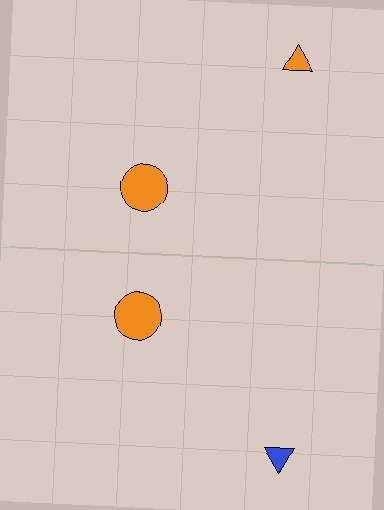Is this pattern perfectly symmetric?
No, the pattern is not perfectly symmetric. The blue triangle on the bottom side breaks the symmetry — its mirror counterpart is orange.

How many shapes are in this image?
There are 4 shapes in this image.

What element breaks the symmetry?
The blue triangle on the bottom side breaks the symmetry — its mirror counterpart is orange.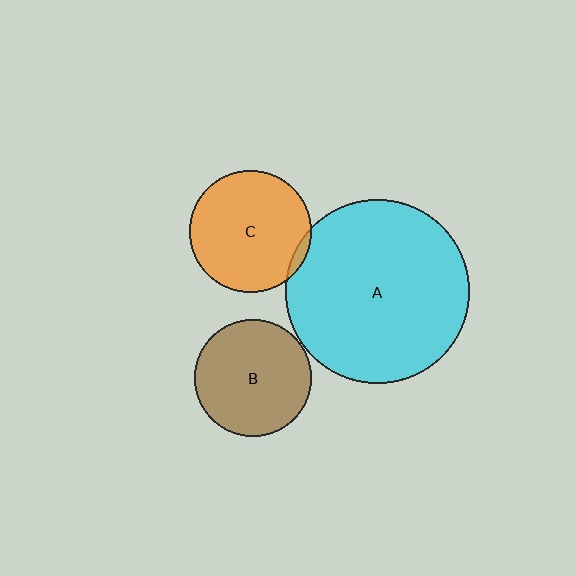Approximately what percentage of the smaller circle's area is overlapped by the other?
Approximately 5%.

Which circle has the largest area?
Circle A (cyan).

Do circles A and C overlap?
Yes.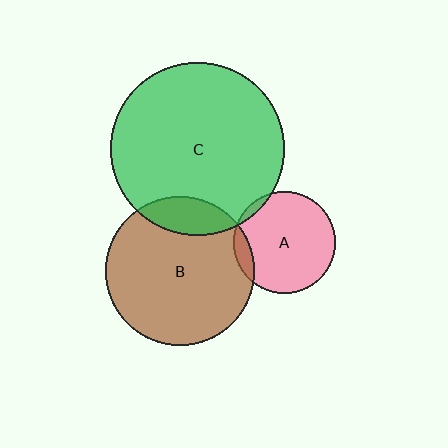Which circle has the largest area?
Circle C (green).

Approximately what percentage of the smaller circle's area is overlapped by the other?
Approximately 10%.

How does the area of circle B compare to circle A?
Approximately 2.1 times.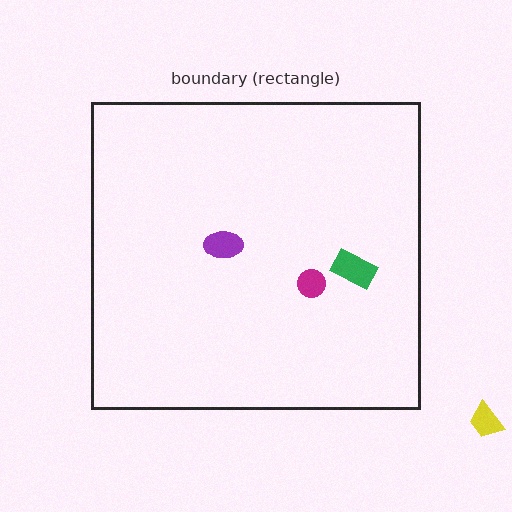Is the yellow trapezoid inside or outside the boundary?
Outside.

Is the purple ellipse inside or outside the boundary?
Inside.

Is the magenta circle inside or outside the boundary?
Inside.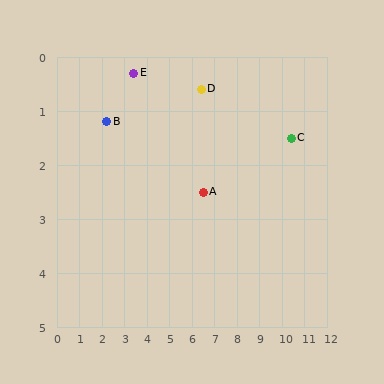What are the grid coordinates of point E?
Point E is at approximately (3.4, 0.3).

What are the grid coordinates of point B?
Point B is at approximately (2.2, 1.2).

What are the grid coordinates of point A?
Point A is at approximately (6.5, 2.5).